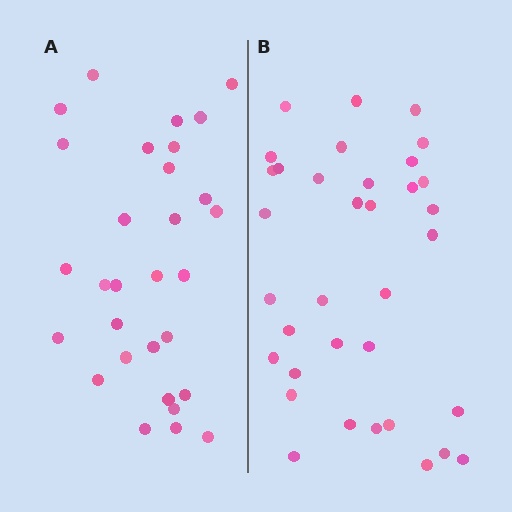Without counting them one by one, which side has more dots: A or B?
Region B (the right region) has more dots.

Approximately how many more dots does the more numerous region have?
Region B has about 5 more dots than region A.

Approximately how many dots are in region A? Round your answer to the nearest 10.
About 30 dots.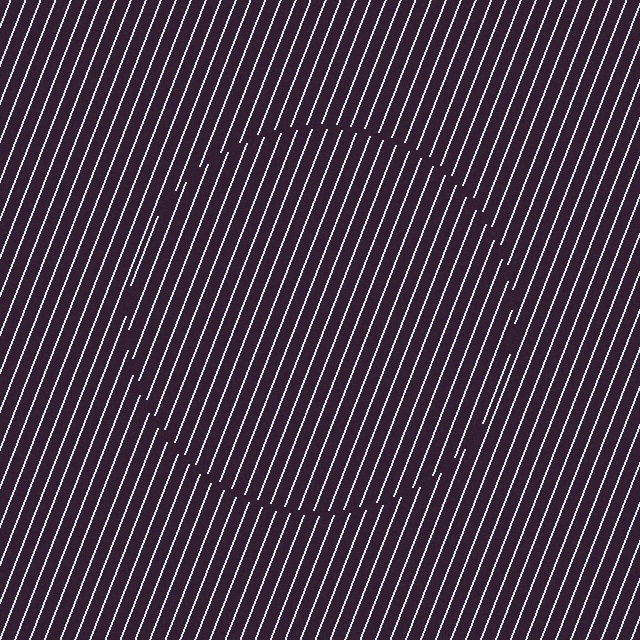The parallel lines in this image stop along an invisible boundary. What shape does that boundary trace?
An illusory circle. The interior of the shape contains the same grating, shifted by half a period — the contour is defined by the phase discontinuity where line-ends from the inner and outer gratings abut.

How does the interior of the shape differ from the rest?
The interior of the shape contains the same grating, shifted by half a period — the contour is defined by the phase discontinuity where line-ends from the inner and outer gratings abut.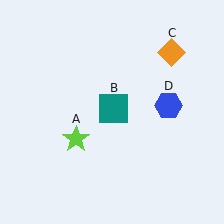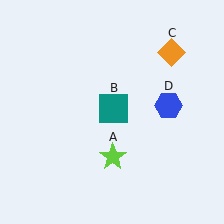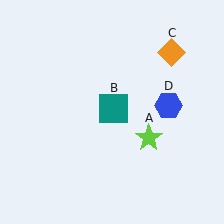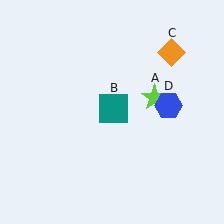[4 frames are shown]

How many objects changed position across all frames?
1 object changed position: lime star (object A).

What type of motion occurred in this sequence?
The lime star (object A) rotated counterclockwise around the center of the scene.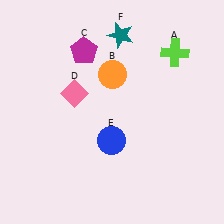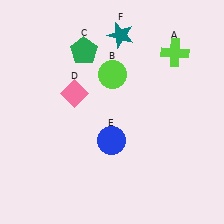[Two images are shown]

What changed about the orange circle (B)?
In Image 1, B is orange. In Image 2, it changed to lime.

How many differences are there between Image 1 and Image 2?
There are 2 differences between the two images.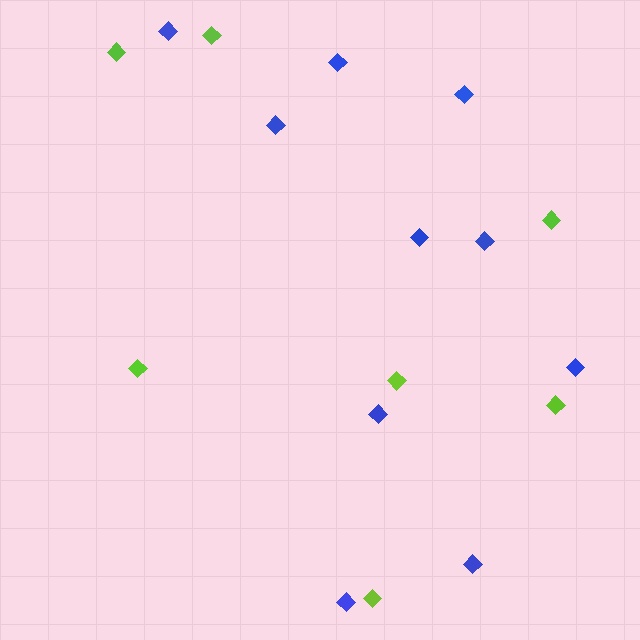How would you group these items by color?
There are 2 groups: one group of lime diamonds (7) and one group of blue diamonds (10).